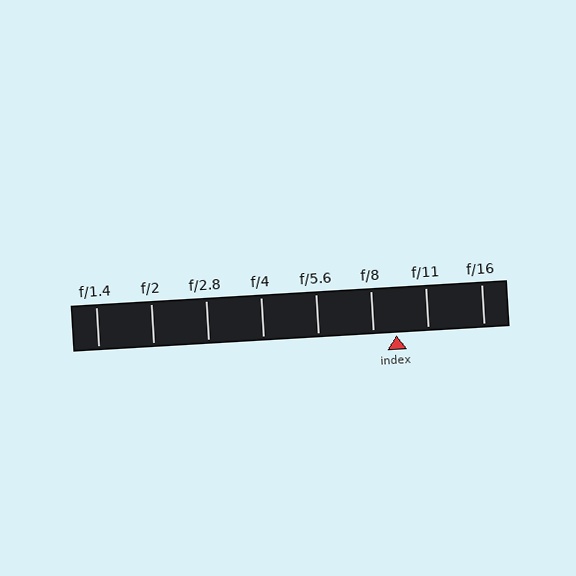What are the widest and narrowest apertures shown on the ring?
The widest aperture shown is f/1.4 and the narrowest is f/16.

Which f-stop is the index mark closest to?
The index mark is closest to f/8.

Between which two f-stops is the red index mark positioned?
The index mark is between f/8 and f/11.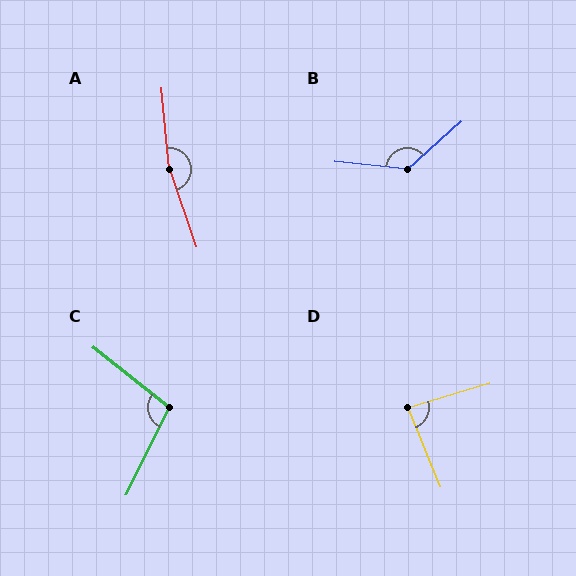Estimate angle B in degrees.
Approximately 133 degrees.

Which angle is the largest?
A, at approximately 167 degrees.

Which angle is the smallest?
D, at approximately 84 degrees.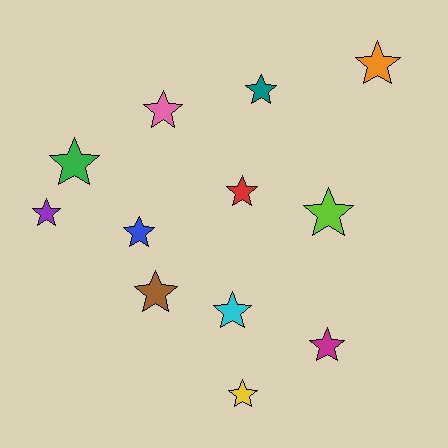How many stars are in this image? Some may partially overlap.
There are 12 stars.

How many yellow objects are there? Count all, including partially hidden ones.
There is 1 yellow object.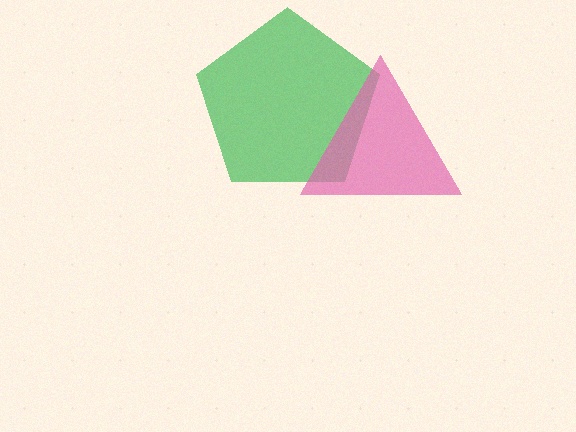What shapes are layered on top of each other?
The layered shapes are: a green pentagon, a pink triangle.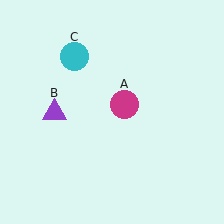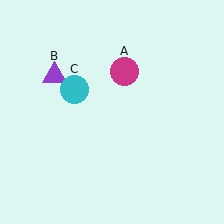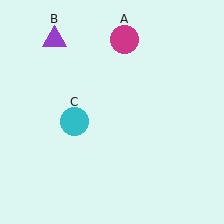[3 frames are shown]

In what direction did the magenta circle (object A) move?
The magenta circle (object A) moved up.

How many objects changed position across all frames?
3 objects changed position: magenta circle (object A), purple triangle (object B), cyan circle (object C).